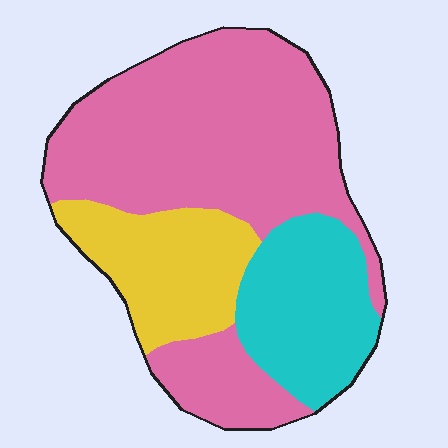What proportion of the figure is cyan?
Cyan covers roughly 20% of the figure.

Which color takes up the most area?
Pink, at roughly 60%.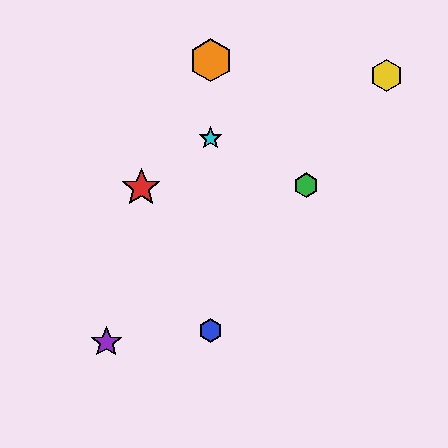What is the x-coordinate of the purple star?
The purple star is at x≈106.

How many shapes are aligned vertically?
3 shapes (the blue hexagon, the orange hexagon, the cyan star) are aligned vertically.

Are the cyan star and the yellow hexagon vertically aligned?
No, the cyan star is at x≈211 and the yellow hexagon is at x≈386.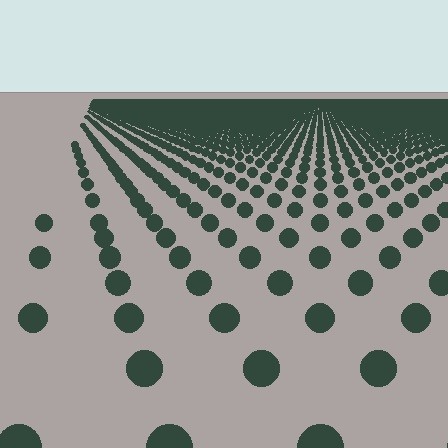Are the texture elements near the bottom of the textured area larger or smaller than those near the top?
Larger. Near the bottom, elements are closer to the viewer and appear at a bigger on-screen size.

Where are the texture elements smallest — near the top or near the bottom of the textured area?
Near the top.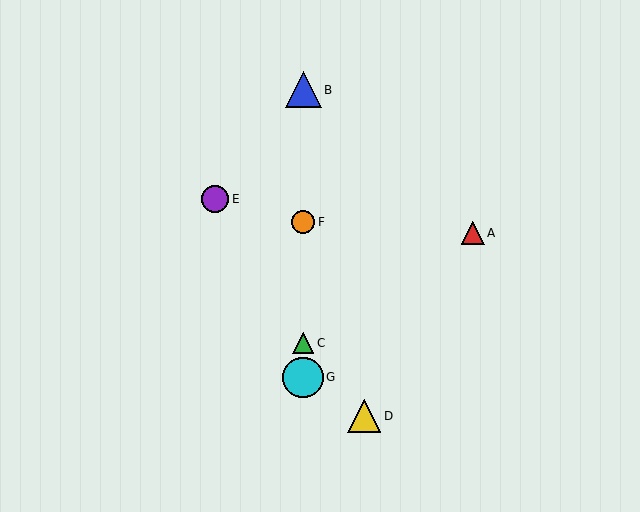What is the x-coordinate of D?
Object D is at x≈364.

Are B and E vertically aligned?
No, B is at x≈303 and E is at x≈215.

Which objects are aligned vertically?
Objects B, C, F, G are aligned vertically.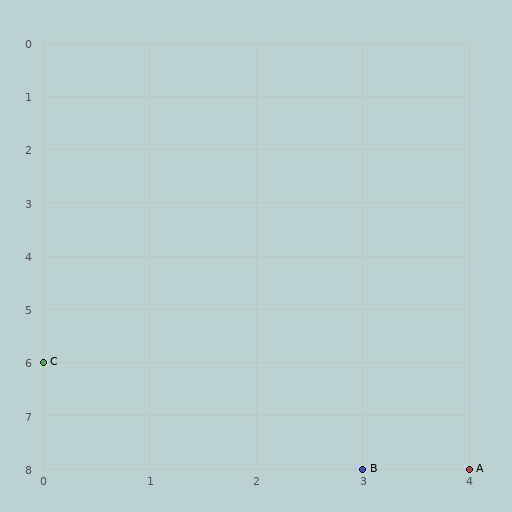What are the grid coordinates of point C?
Point C is at grid coordinates (0, 6).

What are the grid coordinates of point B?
Point B is at grid coordinates (3, 8).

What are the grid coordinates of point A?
Point A is at grid coordinates (4, 8).